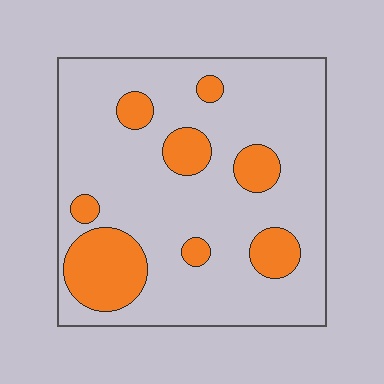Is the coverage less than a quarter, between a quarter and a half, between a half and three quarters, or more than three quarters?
Less than a quarter.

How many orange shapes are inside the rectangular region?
8.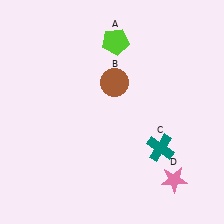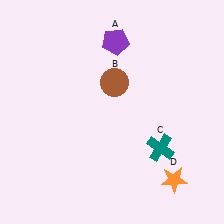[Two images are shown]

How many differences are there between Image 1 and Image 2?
There are 2 differences between the two images.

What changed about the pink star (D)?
In Image 1, D is pink. In Image 2, it changed to orange.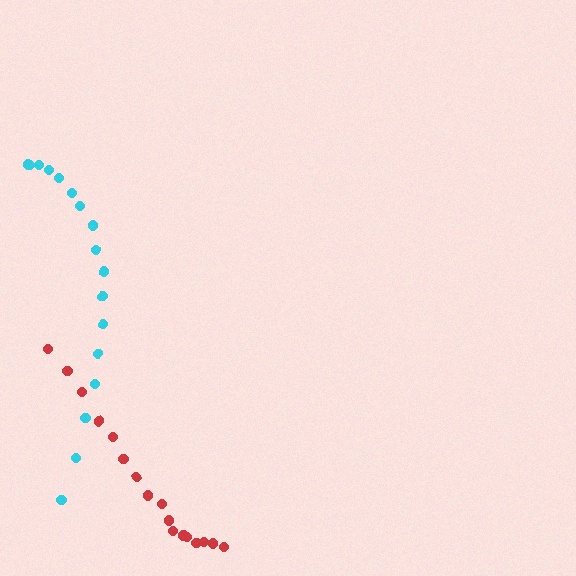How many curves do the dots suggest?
There are 2 distinct paths.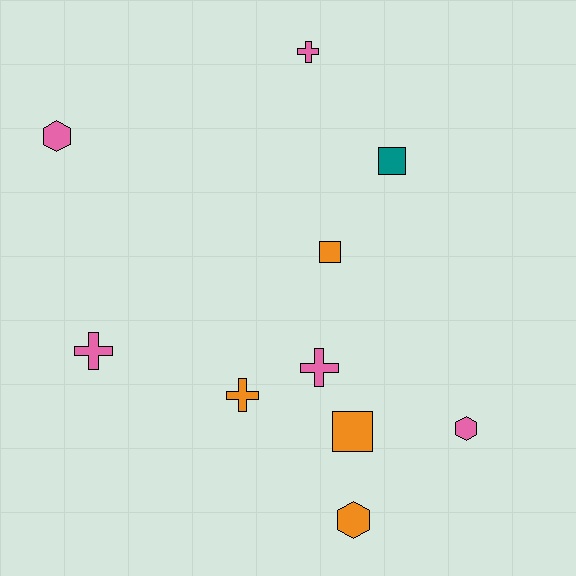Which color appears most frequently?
Pink, with 5 objects.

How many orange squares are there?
There are 2 orange squares.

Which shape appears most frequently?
Cross, with 4 objects.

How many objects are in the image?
There are 10 objects.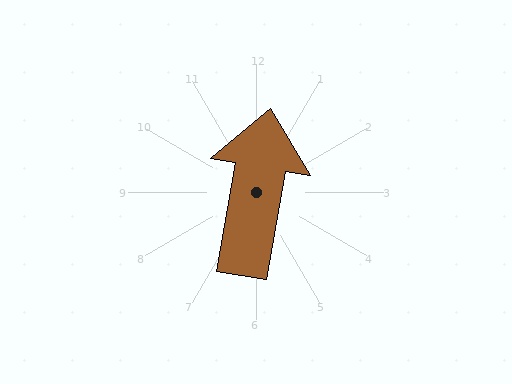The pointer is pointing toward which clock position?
Roughly 12 o'clock.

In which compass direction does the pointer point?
North.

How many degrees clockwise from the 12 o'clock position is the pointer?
Approximately 10 degrees.